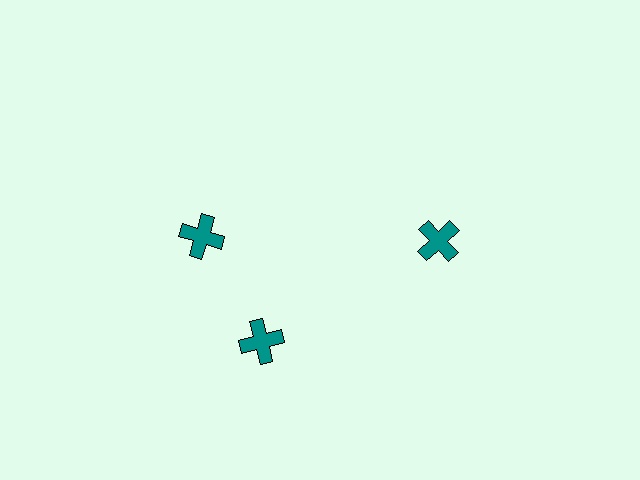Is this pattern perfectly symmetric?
No. The 3 teal crosses are arranged in a ring, but one element near the 11 o'clock position is rotated out of alignment along the ring, breaking the 3-fold rotational symmetry.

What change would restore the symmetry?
The symmetry would be restored by rotating it back into even spacing with its neighbors so that all 3 crosses sit at equal angles and equal distance from the center.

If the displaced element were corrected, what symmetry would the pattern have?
It would have 3-fold rotational symmetry — the pattern would map onto itself every 120 degrees.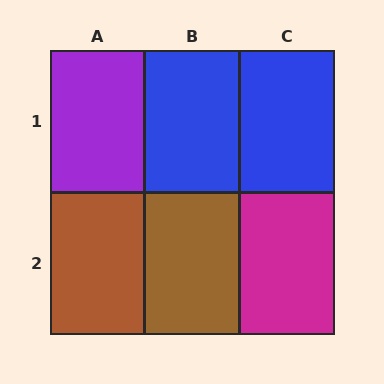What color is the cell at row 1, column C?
Blue.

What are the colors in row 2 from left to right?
Brown, brown, magenta.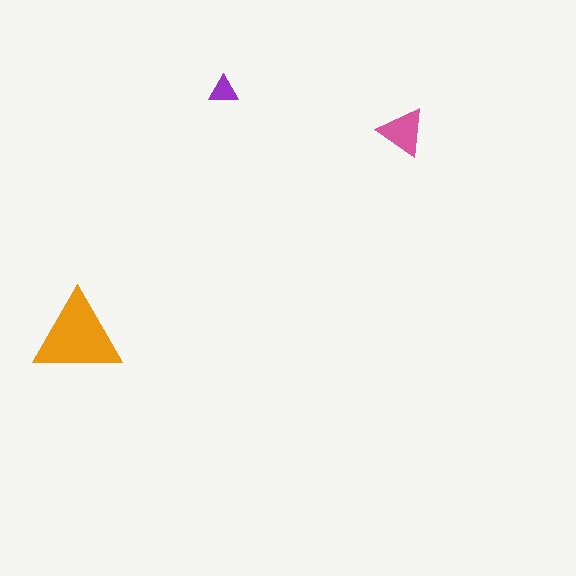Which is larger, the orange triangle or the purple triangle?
The orange one.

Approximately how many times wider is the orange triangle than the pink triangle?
About 2 times wider.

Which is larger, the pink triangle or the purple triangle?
The pink one.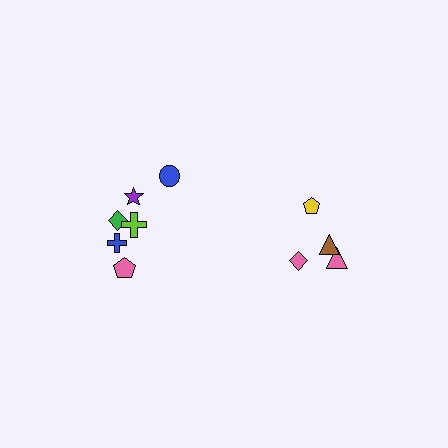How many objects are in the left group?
There are 6 objects.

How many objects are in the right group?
There are 4 objects.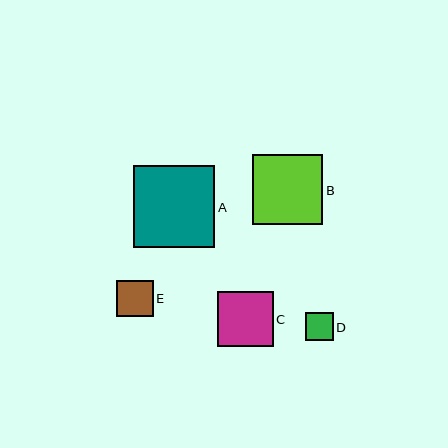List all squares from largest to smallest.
From largest to smallest: A, B, C, E, D.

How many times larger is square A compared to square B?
Square A is approximately 1.2 times the size of square B.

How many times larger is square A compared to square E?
Square A is approximately 2.2 times the size of square E.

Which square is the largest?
Square A is the largest with a size of approximately 82 pixels.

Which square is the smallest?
Square D is the smallest with a size of approximately 28 pixels.